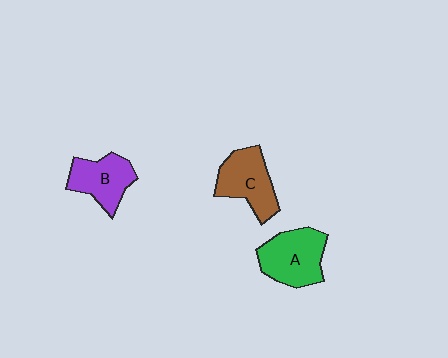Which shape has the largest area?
Shape A (green).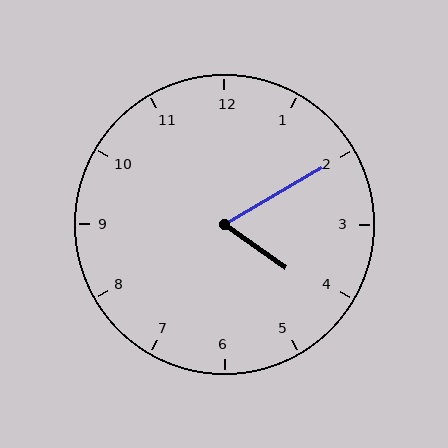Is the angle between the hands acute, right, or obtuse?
It is acute.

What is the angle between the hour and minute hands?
Approximately 65 degrees.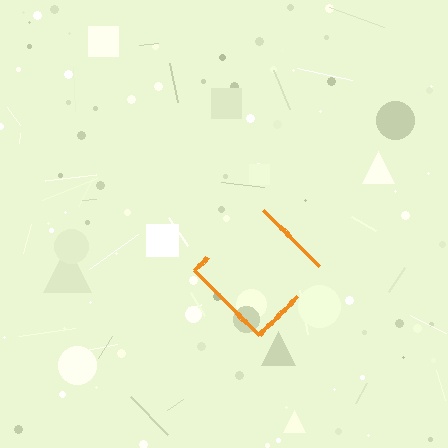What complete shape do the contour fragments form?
The contour fragments form a diamond.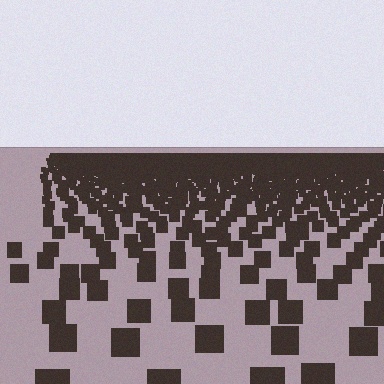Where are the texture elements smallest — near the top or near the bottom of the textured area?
Near the top.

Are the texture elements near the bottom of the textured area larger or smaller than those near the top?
Larger. Near the bottom, elements are closer to the viewer and appear at a bigger on-screen size.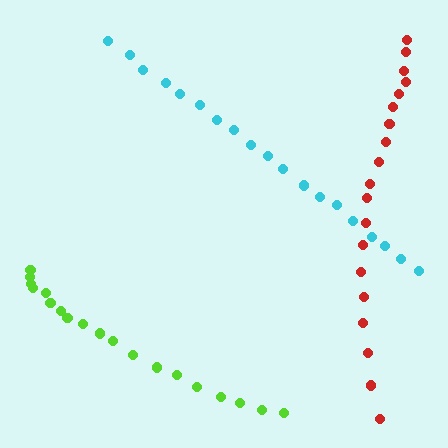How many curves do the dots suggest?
There are 3 distinct paths.